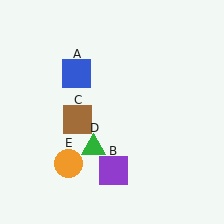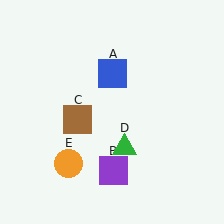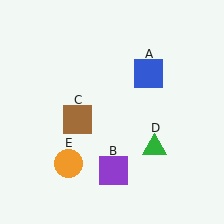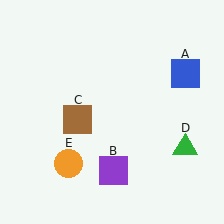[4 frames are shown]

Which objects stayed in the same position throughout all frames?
Purple square (object B) and brown square (object C) and orange circle (object E) remained stationary.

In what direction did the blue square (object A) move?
The blue square (object A) moved right.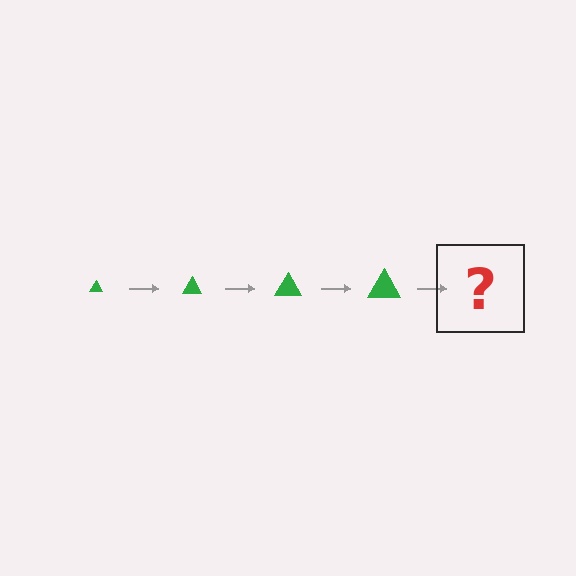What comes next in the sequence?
The next element should be a green triangle, larger than the previous one.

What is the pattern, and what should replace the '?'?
The pattern is that the triangle gets progressively larger each step. The '?' should be a green triangle, larger than the previous one.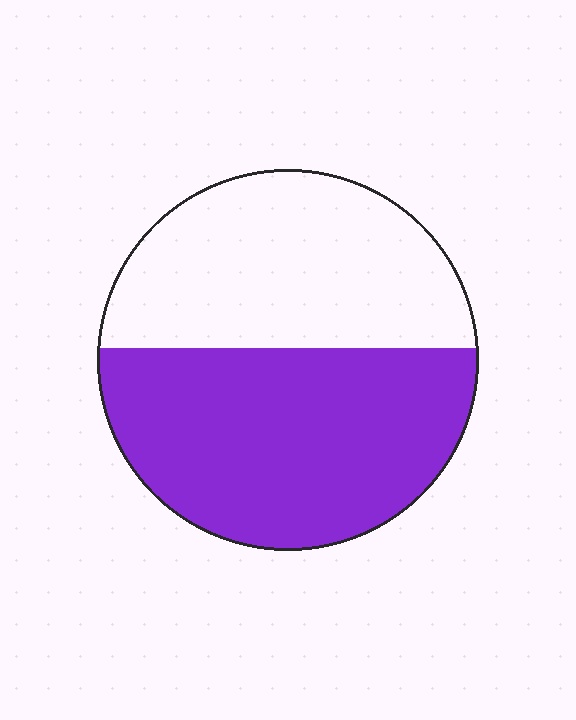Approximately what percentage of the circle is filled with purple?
Approximately 55%.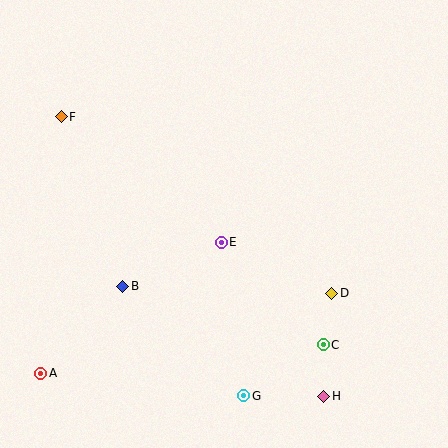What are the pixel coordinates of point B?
Point B is at (123, 286).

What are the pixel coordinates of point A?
Point A is at (41, 373).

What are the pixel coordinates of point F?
Point F is at (61, 117).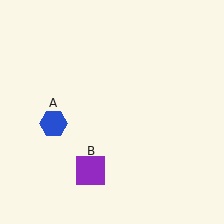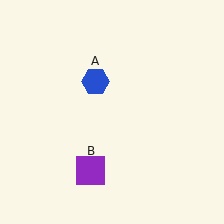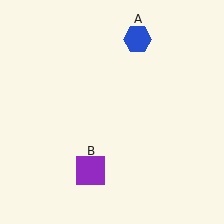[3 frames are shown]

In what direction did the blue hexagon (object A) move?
The blue hexagon (object A) moved up and to the right.